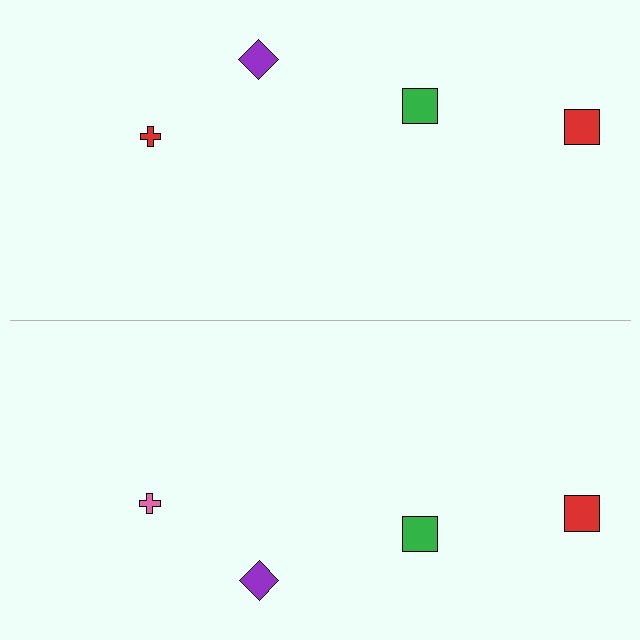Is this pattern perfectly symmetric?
No, the pattern is not perfectly symmetric. The pink cross on the bottom side breaks the symmetry — its mirror counterpart is red.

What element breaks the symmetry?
The pink cross on the bottom side breaks the symmetry — its mirror counterpart is red.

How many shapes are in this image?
There are 8 shapes in this image.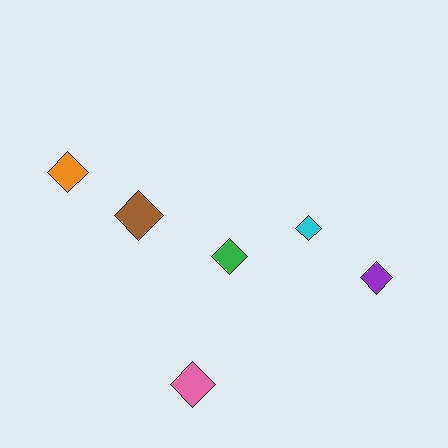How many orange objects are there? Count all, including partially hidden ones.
There is 1 orange object.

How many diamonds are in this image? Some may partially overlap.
There are 6 diamonds.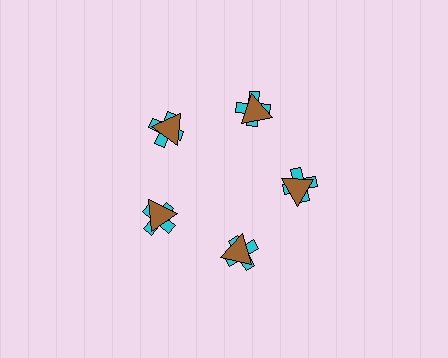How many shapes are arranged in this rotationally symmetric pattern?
There are 10 shapes, arranged in 5 groups of 2.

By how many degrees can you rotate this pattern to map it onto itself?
The pattern maps onto itself every 72 degrees of rotation.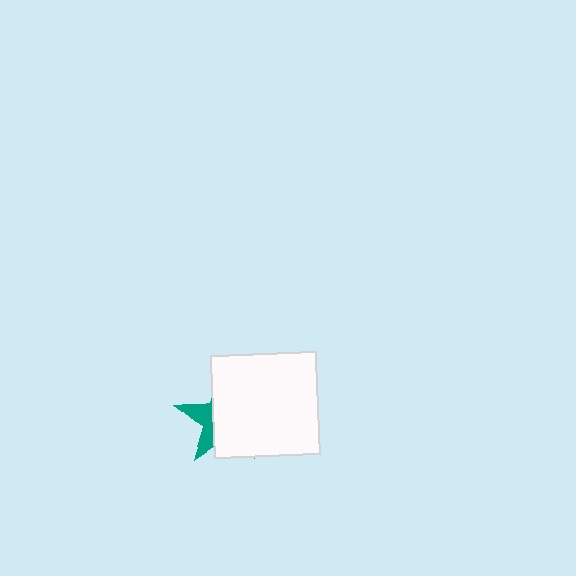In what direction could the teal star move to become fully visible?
The teal star could move left. That would shift it out from behind the white rectangle entirely.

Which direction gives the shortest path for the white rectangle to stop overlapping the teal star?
Moving right gives the shortest separation.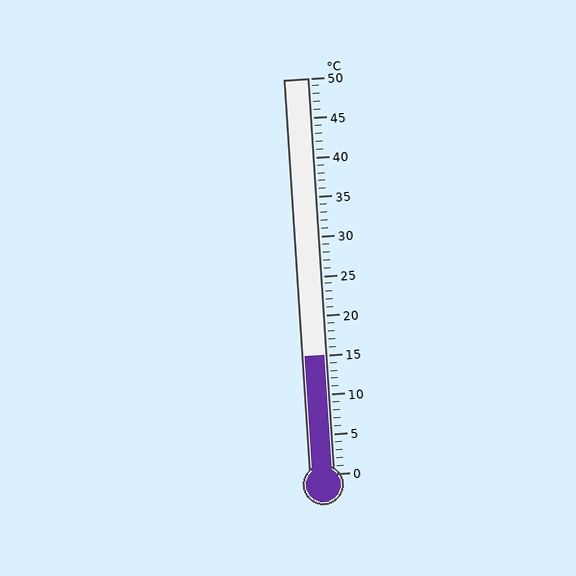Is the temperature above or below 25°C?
The temperature is below 25°C.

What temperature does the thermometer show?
The thermometer shows approximately 15°C.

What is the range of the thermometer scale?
The thermometer scale ranges from 0°C to 50°C.